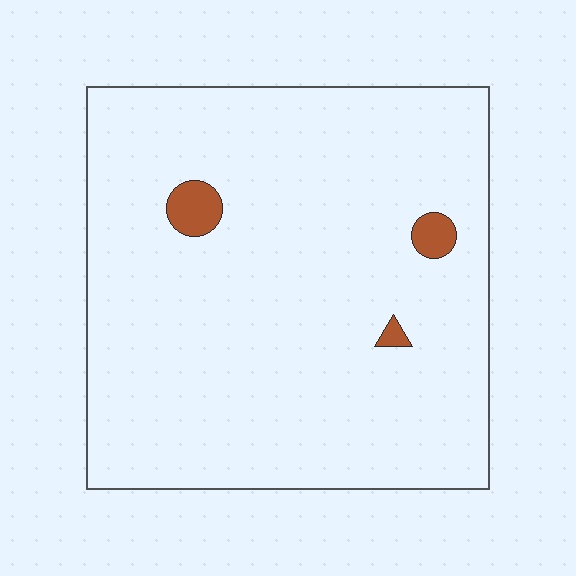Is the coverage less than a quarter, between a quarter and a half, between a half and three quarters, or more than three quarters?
Less than a quarter.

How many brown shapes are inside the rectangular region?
3.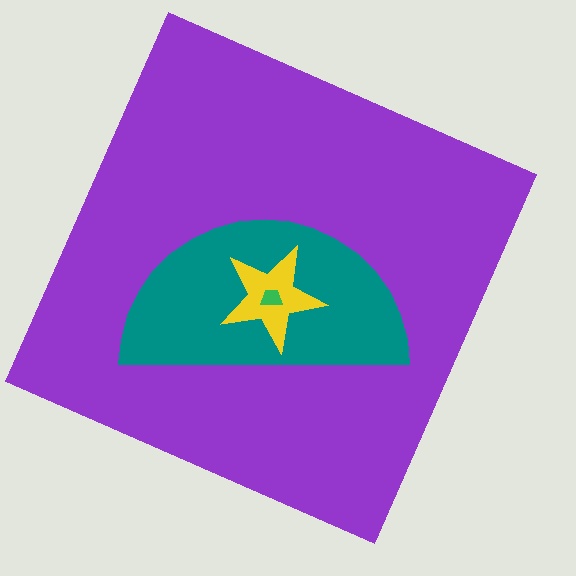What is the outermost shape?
The purple square.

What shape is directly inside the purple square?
The teal semicircle.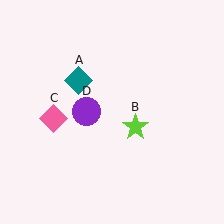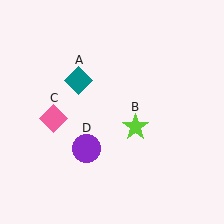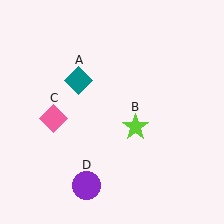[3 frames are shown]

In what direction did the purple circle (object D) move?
The purple circle (object D) moved down.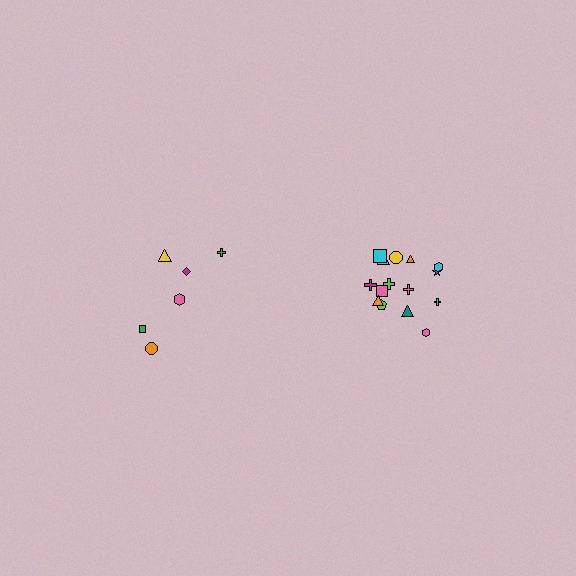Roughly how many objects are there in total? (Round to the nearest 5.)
Roughly 20 objects in total.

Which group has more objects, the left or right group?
The right group.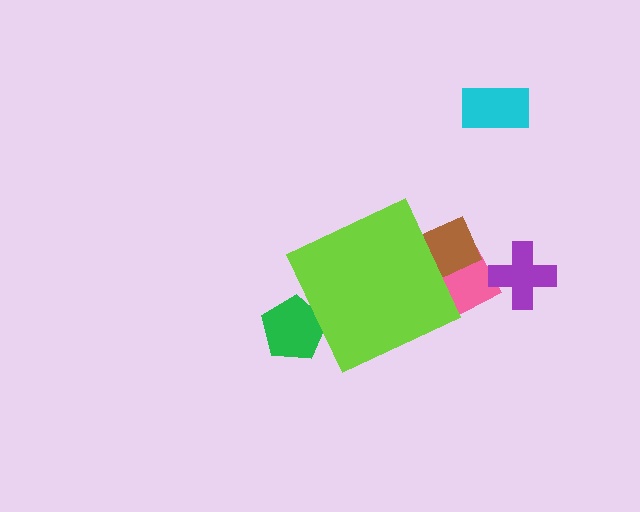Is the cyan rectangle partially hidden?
No, the cyan rectangle is fully visible.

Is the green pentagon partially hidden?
Yes, the green pentagon is partially hidden behind the lime diamond.